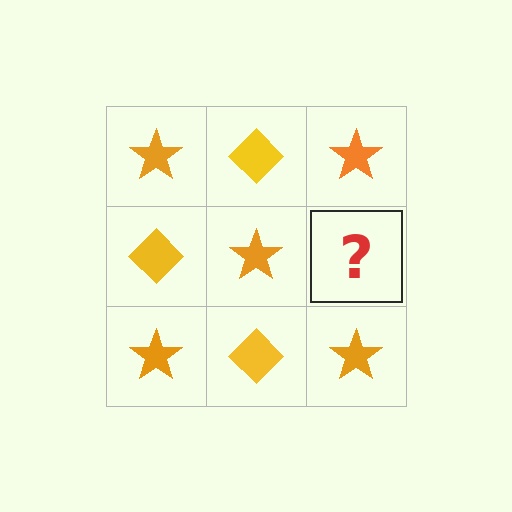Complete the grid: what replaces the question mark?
The question mark should be replaced with a yellow diamond.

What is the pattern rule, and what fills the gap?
The rule is that it alternates orange star and yellow diamond in a checkerboard pattern. The gap should be filled with a yellow diamond.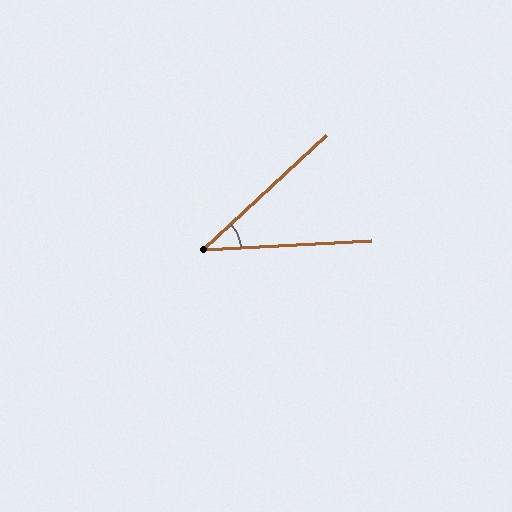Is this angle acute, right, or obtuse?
It is acute.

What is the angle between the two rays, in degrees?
Approximately 40 degrees.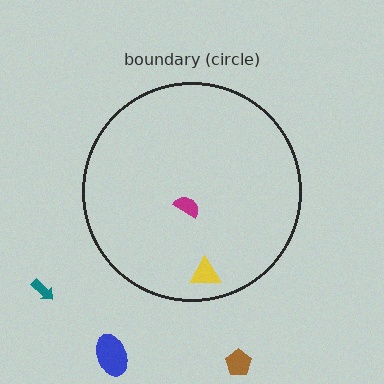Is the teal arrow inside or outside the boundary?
Outside.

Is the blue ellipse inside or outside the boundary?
Outside.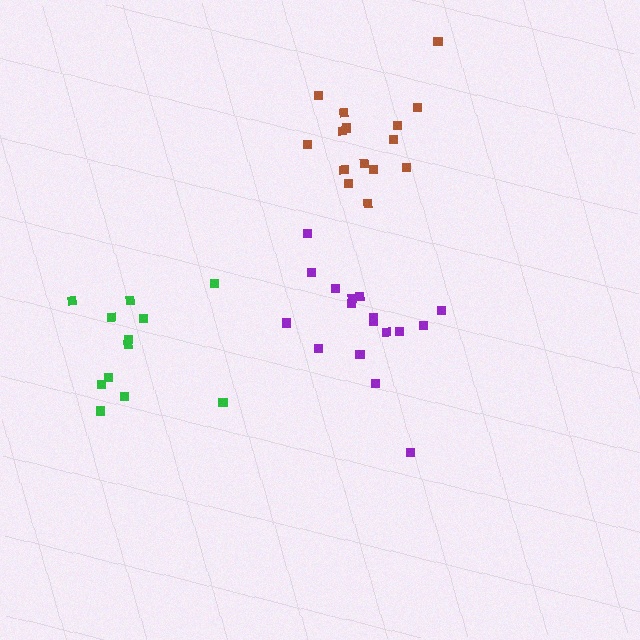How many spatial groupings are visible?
There are 3 spatial groupings.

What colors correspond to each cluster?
The clusters are colored: green, purple, brown.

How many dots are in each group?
Group 1: 12 dots, Group 2: 17 dots, Group 3: 15 dots (44 total).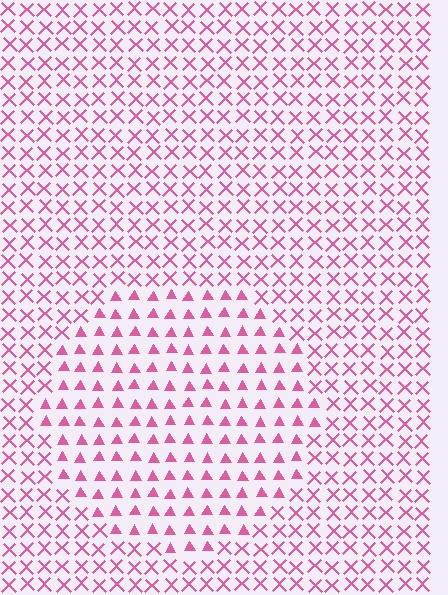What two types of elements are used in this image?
The image uses triangles inside the circle region and X marks outside it.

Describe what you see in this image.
The image is filled with small pink elements arranged in a uniform grid. A circle-shaped region contains triangles, while the surrounding area contains X marks. The boundary is defined purely by the change in element shape.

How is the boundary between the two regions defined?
The boundary is defined by a change in element shape: triangles inside vs. X marks outside. All elements share the same color and spacing.